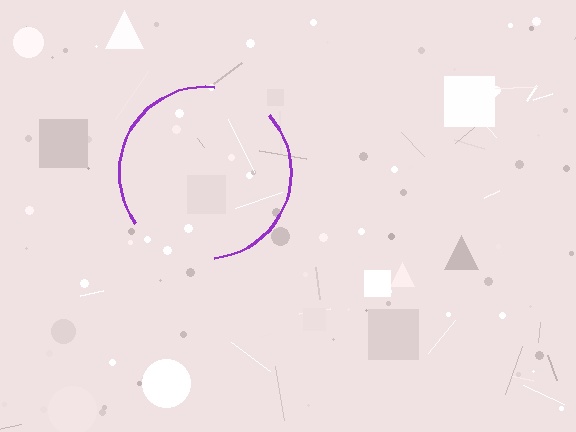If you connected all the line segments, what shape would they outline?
They would outline a circle.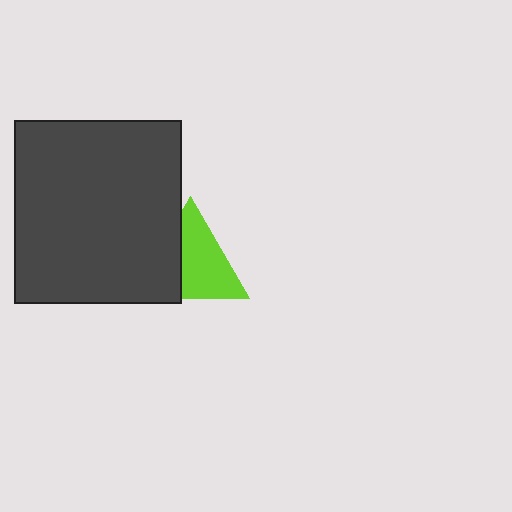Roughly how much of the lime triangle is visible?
About half of it is visible (roughly 64%).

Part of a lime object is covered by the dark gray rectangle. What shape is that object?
It is a triangle.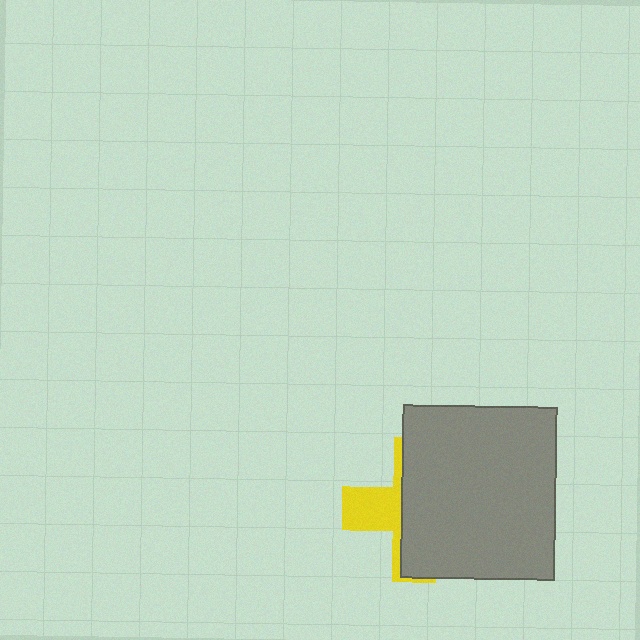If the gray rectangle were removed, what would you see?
You would see the complete yellow cross.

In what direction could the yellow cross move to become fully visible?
The yellow cross could move left. That would shift it out from behind the gray rectangle entirely.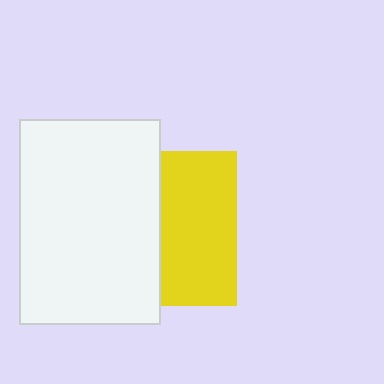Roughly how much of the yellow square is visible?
About half of it is visible (roughly 49%).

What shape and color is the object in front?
The object in front is a white rectangle.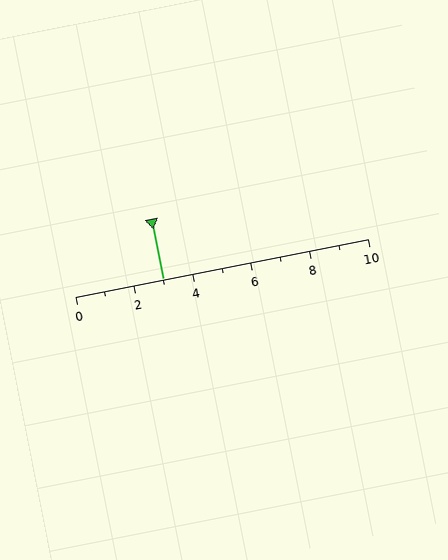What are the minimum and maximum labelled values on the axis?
The axis runs from 0 to 10.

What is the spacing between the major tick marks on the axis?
The major ticks are spaced 2 apart.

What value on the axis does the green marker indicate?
The marker indicates approximately 3.